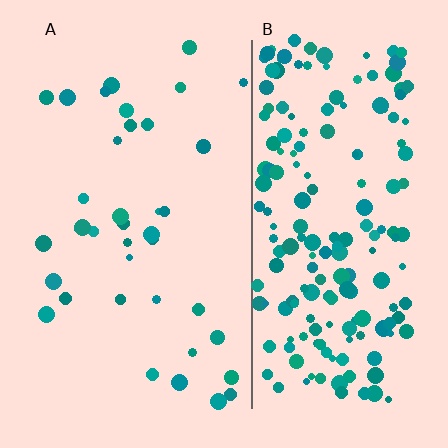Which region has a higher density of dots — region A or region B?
B (the right).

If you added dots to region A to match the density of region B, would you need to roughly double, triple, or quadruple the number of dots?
Approximately quadruple.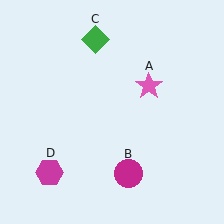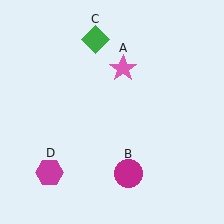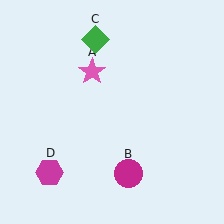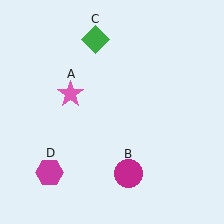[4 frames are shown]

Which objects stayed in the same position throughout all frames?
Magenta circle (object B) and green diamond (object C) and magenta hexagon (object D) remained stationary.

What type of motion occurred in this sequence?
The pink star (object A) rotated counterclockwise around the center of the scene.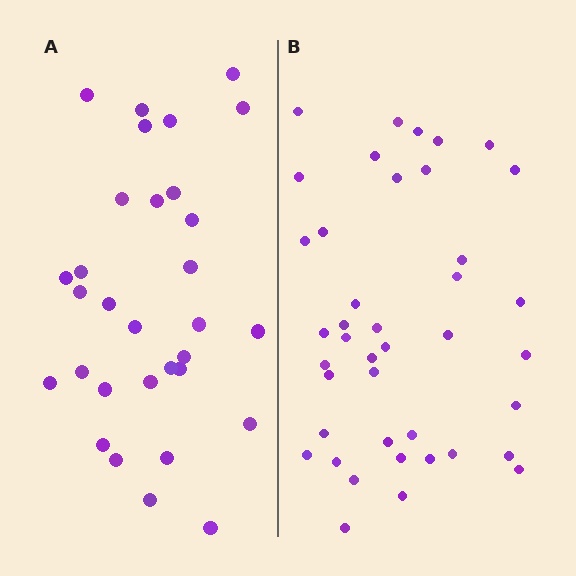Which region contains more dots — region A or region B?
Region B (the right region) has more dots.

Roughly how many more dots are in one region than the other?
Region B has roughly 10 or so more dots than region A.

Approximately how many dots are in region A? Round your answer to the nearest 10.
About 30 dots. (The exact count is 31, which rounds to 30.)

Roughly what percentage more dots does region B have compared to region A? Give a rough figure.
About 30% more.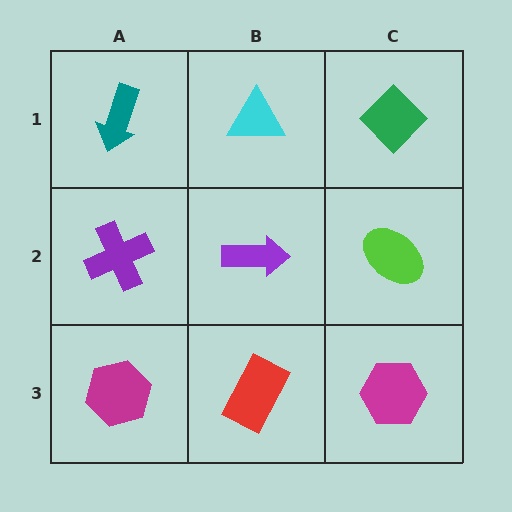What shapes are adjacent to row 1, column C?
A lime ellipse (row 2, column C), a cyan triangle (row 1, column B).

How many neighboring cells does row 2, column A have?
3.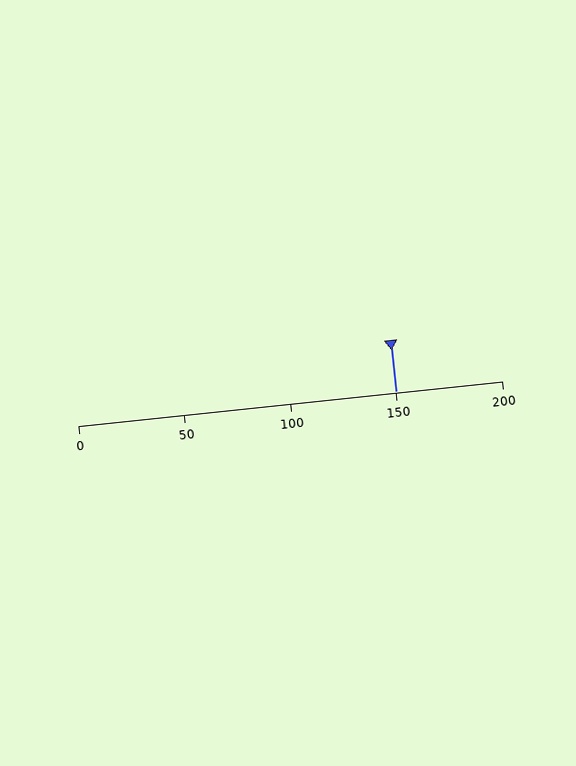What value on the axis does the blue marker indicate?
The marker indicates approximately 150.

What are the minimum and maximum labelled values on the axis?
The axis runs from 0 to 200.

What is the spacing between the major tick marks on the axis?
The major ticks are spaced 50 apart.